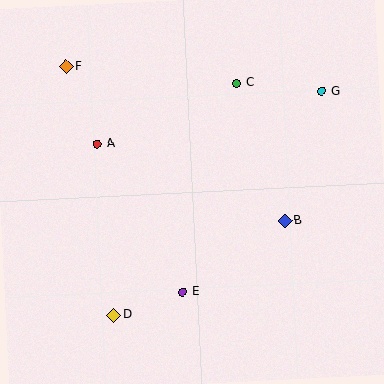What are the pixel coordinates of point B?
Point B is at (285, 221).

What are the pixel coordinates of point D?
Point D is at (114, 315).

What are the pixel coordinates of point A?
Point A is at (97, 144).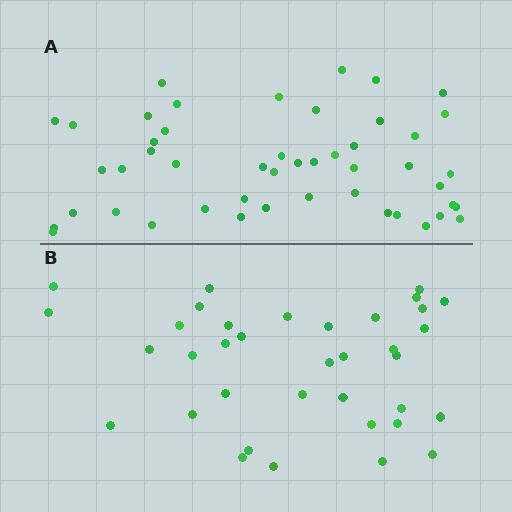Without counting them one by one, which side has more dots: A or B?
Region A (the top region) has more dots.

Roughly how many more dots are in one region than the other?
Region A has roughly 12 or so more dots than region B.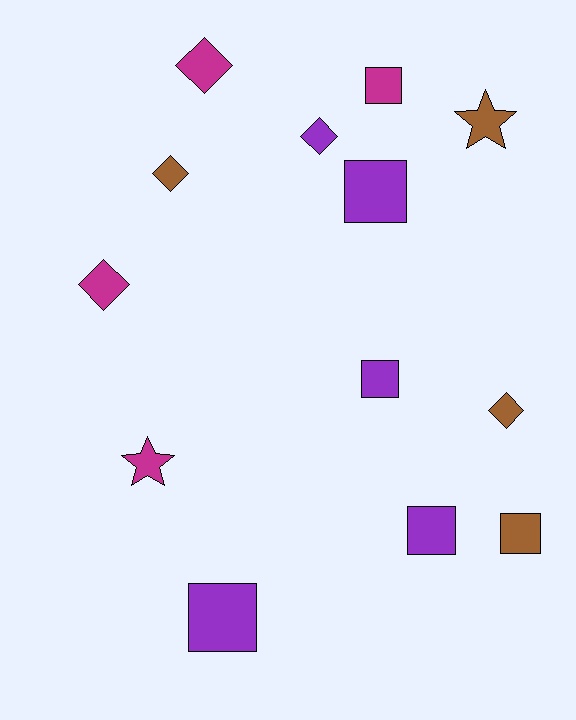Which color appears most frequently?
Purple, with 5 objects.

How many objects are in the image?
There are 13 objects.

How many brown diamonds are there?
There are 2 brown diamonds.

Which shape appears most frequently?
Square, with 6 objects.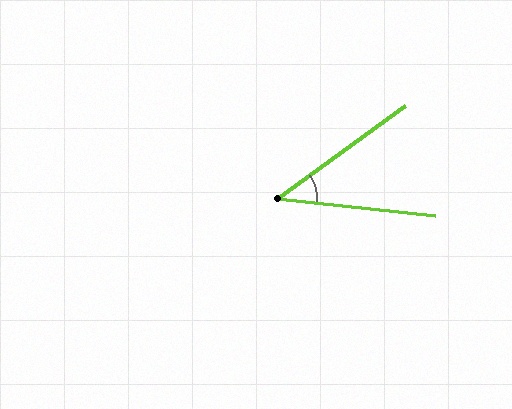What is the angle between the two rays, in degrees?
Approximately 42 degrees.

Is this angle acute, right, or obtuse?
It is acute.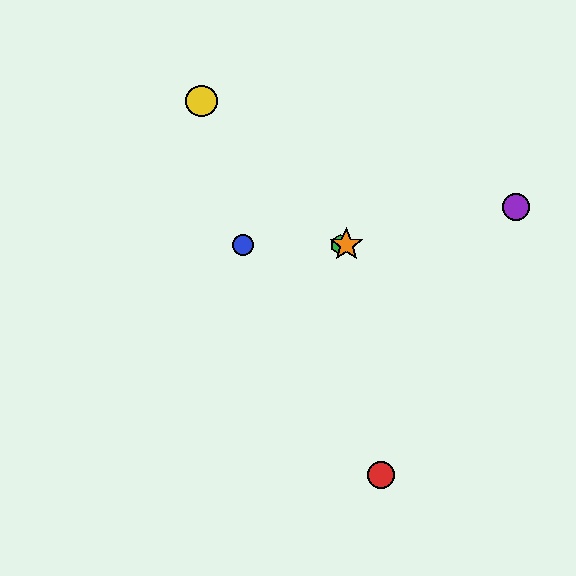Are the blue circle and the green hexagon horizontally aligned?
Yes, both are at y≈245.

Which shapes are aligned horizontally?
The blue circle, the green hexagon, the orange star are aligned horizontally.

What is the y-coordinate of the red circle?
The red circle is at y≈475.